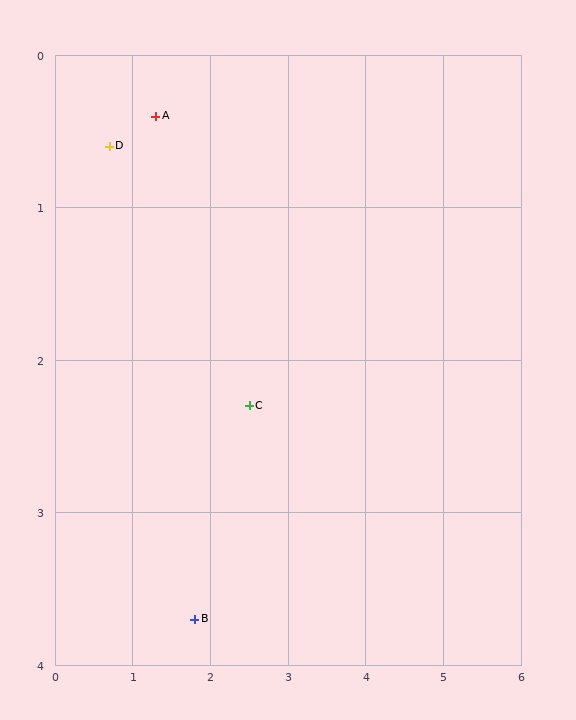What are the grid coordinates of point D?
Point D is at approximately (0.7, 0.6).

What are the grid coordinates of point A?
Point A is at approximately (1.3, 0.4).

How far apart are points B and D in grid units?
Points B and D are about 3.3 grid units apart.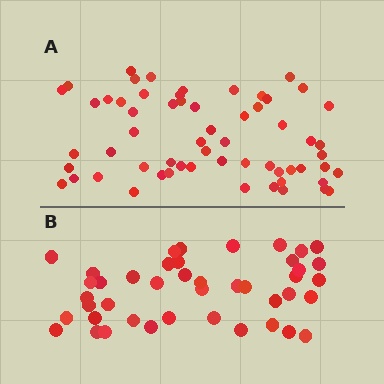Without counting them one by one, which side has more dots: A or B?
Region A (the top region) has more dots.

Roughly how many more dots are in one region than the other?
Region A has approximately 15 more dots than region B.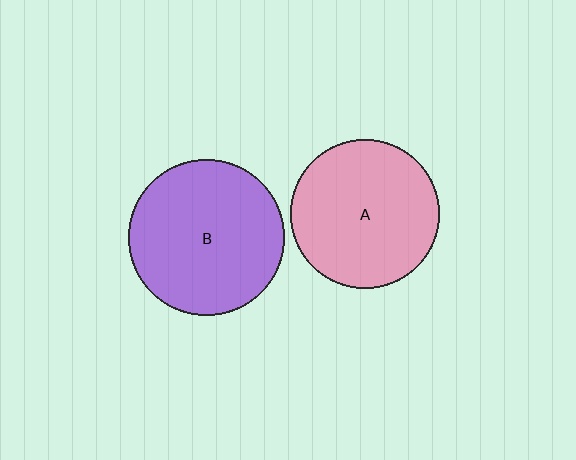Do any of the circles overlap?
No, none of the circles overlap.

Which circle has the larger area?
Circle B (purple).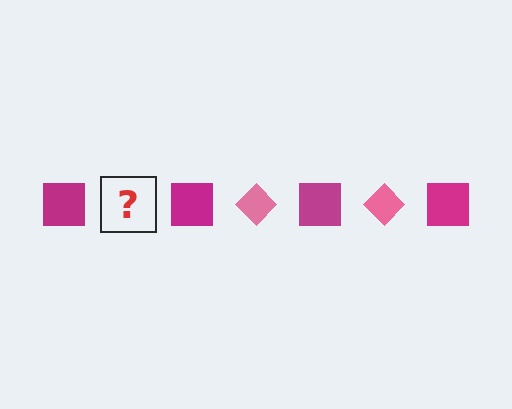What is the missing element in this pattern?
The missing element is a pink diamond.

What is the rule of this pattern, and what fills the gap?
The rule is that the pattern alternates between magenta square and pink diamond. The gap should be filled with a pink diamond.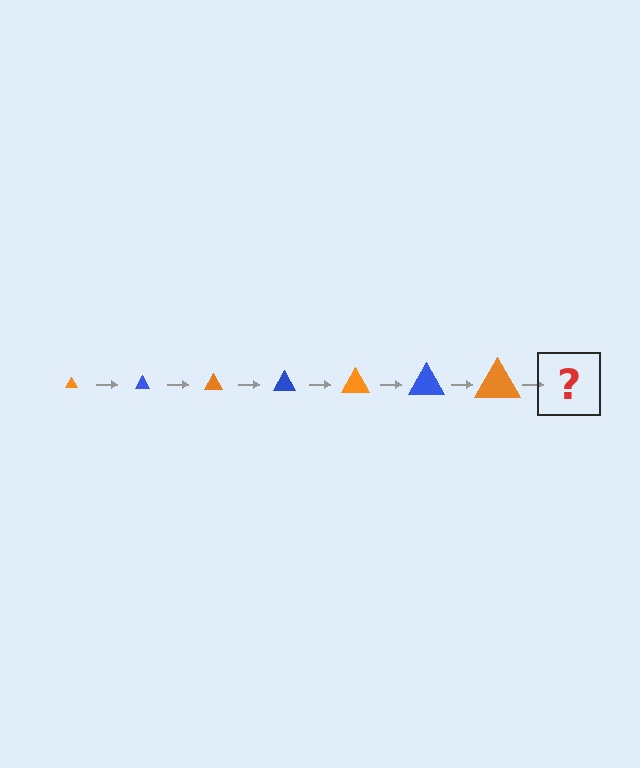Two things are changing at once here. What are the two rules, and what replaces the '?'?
The two rules are that the triangle grows larger each step and the color cycles through orange and blue. The '?' should be a blue triangle, larger than the previous one.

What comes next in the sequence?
The next element should be a blue triangle, larger than the previous one.